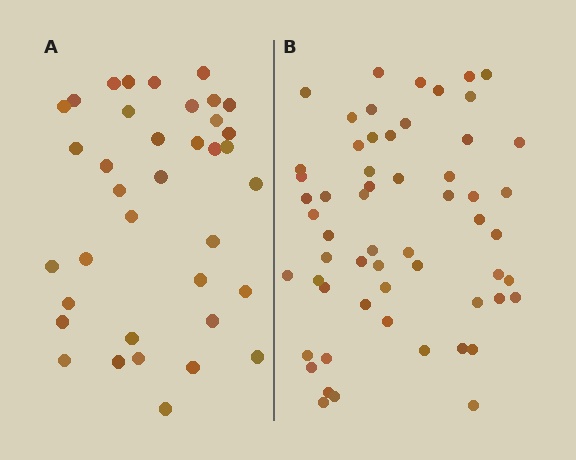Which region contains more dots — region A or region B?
Region B (the right region) has more dots.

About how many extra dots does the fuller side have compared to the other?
Region B has approximately 20 more dots than region A.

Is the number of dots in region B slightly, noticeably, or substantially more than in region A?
Region B has substantially more. The ratio is roughly 1.6 to 1.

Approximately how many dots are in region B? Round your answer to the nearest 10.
About 60 dots. (The exact count is 58, which rounds to 60.)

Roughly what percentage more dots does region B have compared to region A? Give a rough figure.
About 55% more.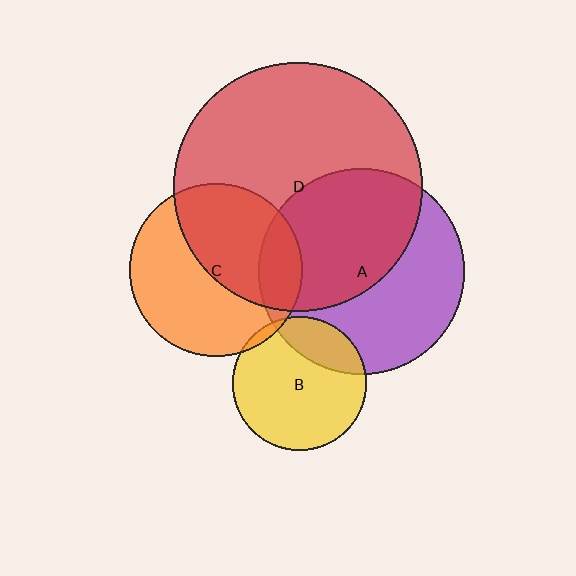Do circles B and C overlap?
Yes.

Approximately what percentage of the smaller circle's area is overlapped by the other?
Approximately 5%.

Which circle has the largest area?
Circle D (red).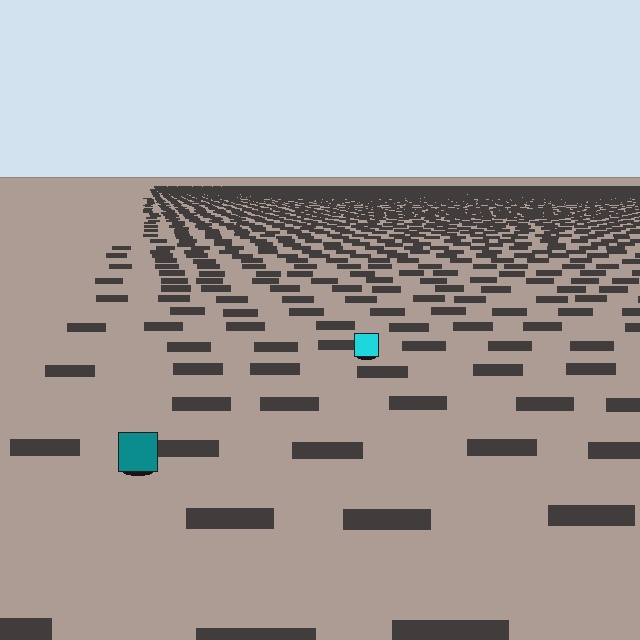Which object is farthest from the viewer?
The cyan square is farthest from the viewer. It appears smaller and the ground texture around it is denser.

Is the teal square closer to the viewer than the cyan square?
Yes. The teal square is closer — you can tell from the texture gradient: the ground texture is coarser near it.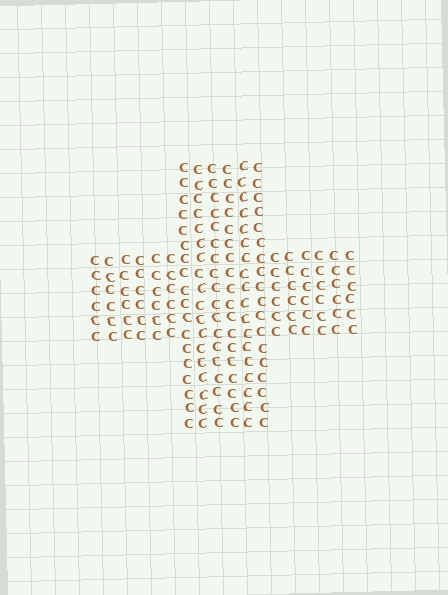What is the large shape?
The large shape is a cross.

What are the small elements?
The small elements are letter C's.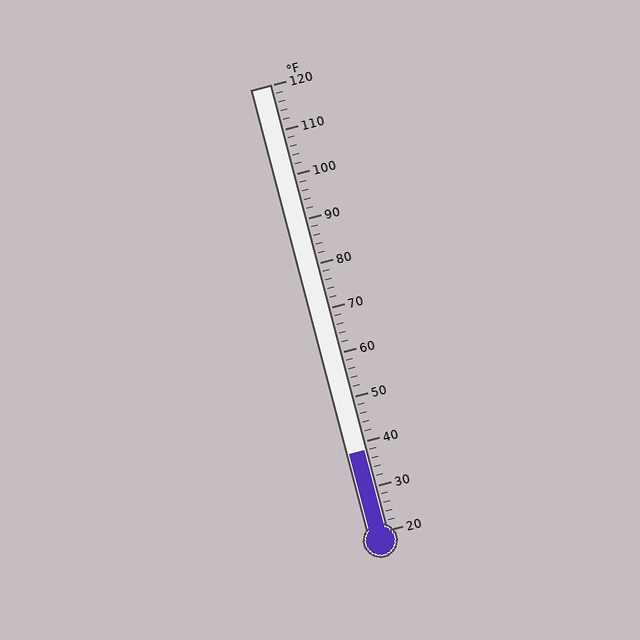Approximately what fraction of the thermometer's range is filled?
The thermometer is filled to approximately 20% of its range.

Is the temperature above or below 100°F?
The temperature is below 100°F.